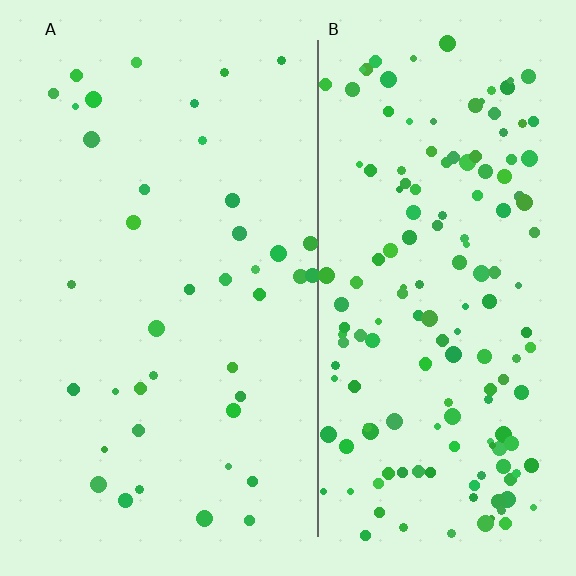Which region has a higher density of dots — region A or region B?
B (the right).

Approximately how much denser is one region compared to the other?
Approximately 4.0× — region B over region A.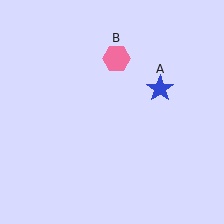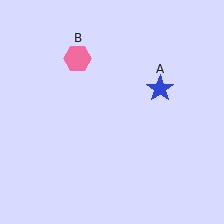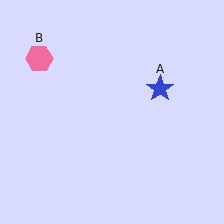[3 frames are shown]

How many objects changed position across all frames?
1 object changed position: pink hexagon (object B).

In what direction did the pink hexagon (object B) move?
The pink hexagon (object B) moved left.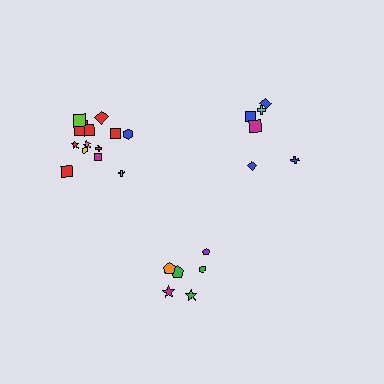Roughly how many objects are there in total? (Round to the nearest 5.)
Roughly 25 objects in total.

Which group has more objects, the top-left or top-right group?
The top-left group.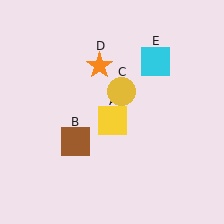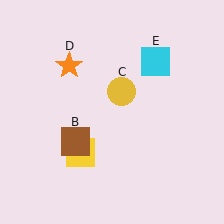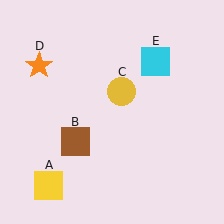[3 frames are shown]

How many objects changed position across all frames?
2 objects changed position: yellow square (object A), orange star (object D).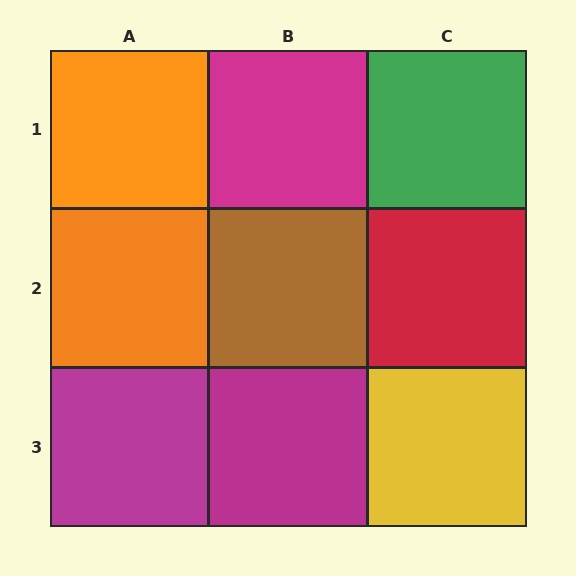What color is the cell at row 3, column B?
Magenta.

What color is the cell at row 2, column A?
Orange.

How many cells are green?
1 cell is green.